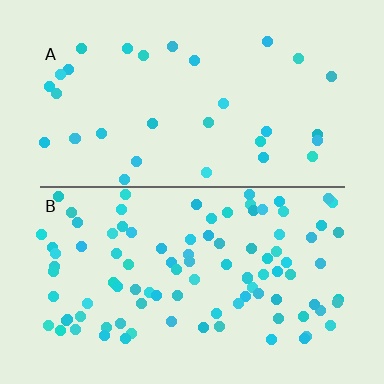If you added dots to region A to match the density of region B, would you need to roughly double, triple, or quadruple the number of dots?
Approximately triple.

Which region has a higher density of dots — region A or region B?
B (the bottom).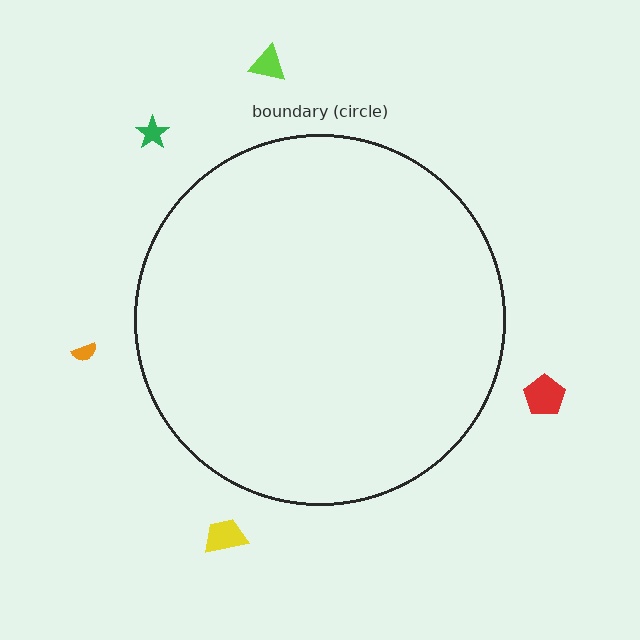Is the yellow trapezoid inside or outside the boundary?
Outside.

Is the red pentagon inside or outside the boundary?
Outside.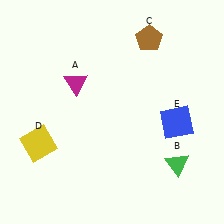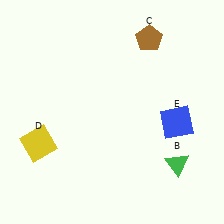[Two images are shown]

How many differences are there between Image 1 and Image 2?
There is 1 difference between the two images.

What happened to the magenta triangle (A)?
The magenta triangle (A) was removed in Image 2. It was in the top-left area of Image 1.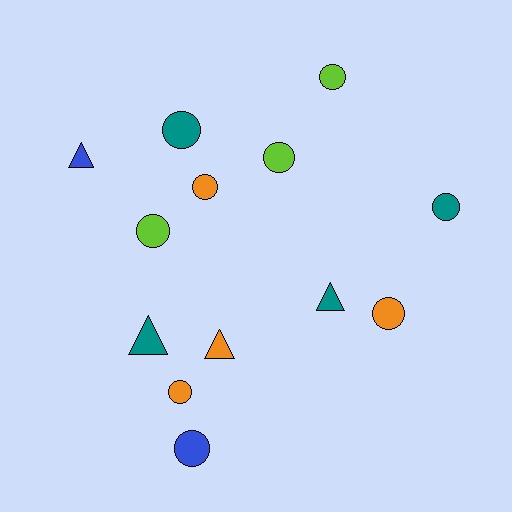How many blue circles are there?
There is 1 blue circle.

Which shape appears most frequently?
Circle, with 9 objects.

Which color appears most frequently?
Orange, with 4 objects.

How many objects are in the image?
There are 13 objects.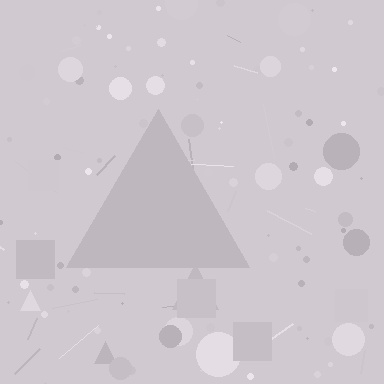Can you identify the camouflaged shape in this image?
The camouflaged shape is a triangle.